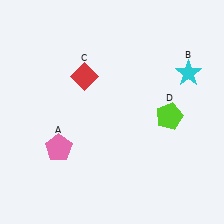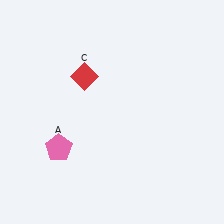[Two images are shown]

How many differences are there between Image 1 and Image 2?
There are 2 differences between the two images.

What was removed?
The cyan star (B), the lime pentagon (D) were removed in Image 2.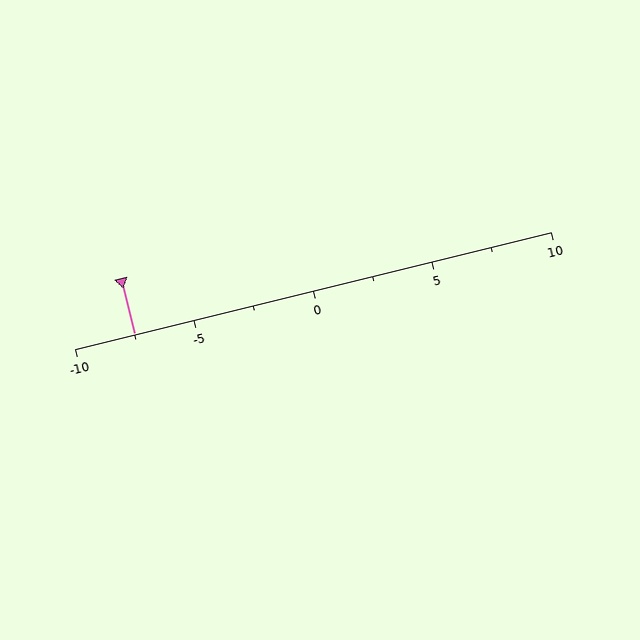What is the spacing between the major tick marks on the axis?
The major ticks are spaced 5 apart.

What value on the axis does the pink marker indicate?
The marker indicates approximately -7.5.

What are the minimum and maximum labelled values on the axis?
The axis runs from -10 to 10.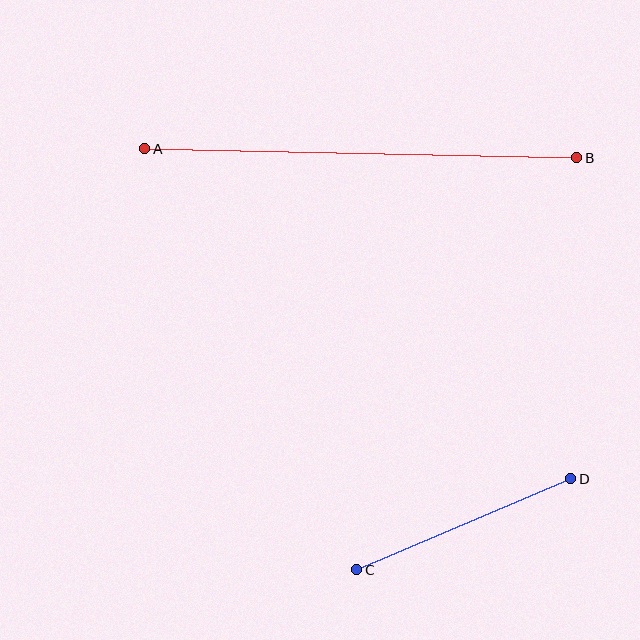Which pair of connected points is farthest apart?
Points A and B are farthest apart.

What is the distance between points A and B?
The distance is approximately 432 pixels.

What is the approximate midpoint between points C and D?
The midpoint is at approximately (464, 524) pixels.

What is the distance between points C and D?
The distance is approximately 232 pixels.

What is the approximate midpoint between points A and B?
The midpoint is at approximately (361, 153) pixels.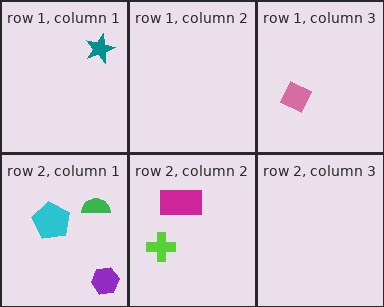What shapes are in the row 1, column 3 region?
The pink diamond.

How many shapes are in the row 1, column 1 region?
1.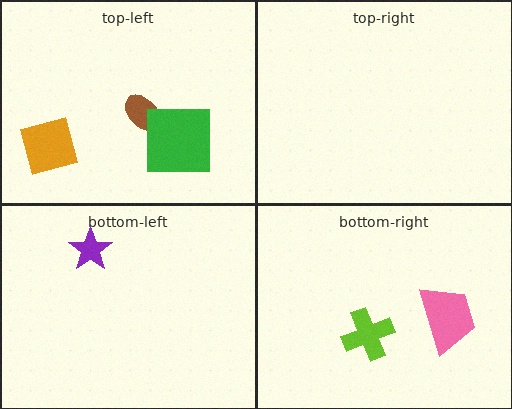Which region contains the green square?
The top-left region.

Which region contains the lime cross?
The bottom-right region.